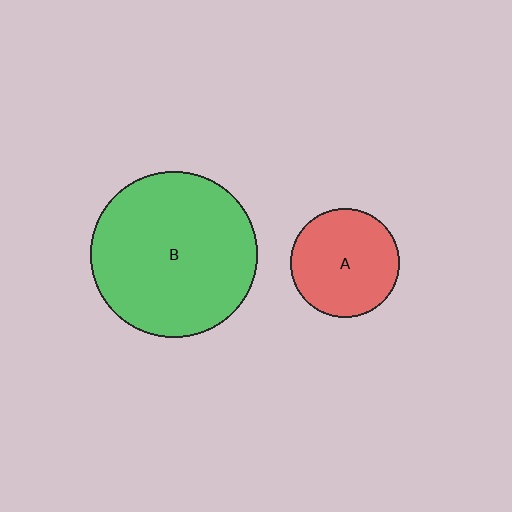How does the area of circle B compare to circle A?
Approximately 2.3 times.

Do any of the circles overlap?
No, none of the circles overlap.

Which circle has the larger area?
Circle B (green).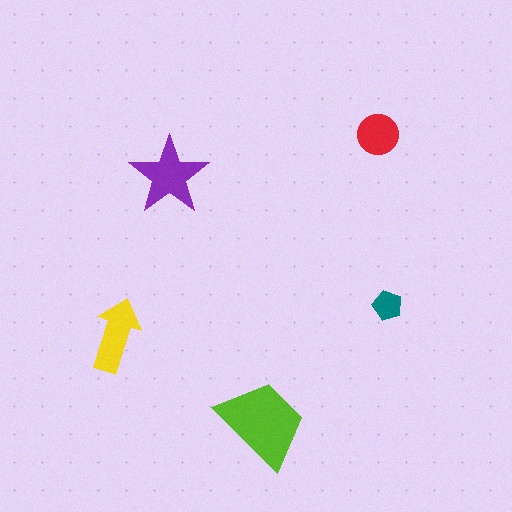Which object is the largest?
The lime trapezoid.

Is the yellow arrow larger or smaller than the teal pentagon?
Larger.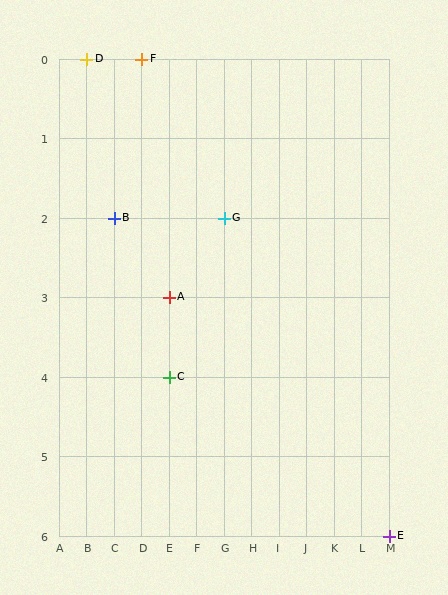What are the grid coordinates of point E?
Point E is at grid coordinates (M, 6).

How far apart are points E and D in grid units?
Points E and D are 11 columns and 6 rows apart (about 12.5 grid units diagonally).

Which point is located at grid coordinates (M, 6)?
Point E is at (M, 6).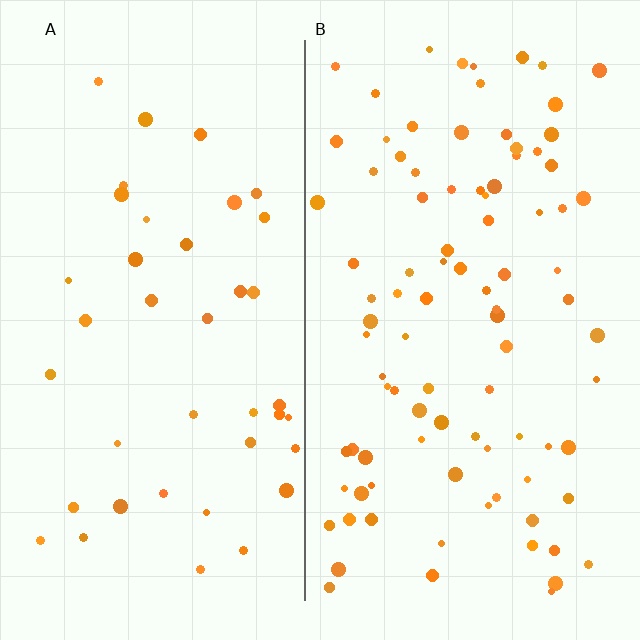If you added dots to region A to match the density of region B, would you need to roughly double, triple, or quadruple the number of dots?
Approximately double.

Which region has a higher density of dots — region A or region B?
B (the right).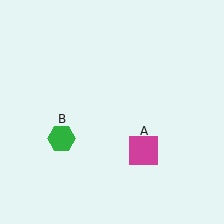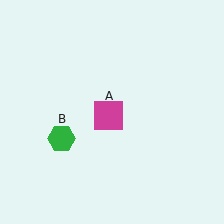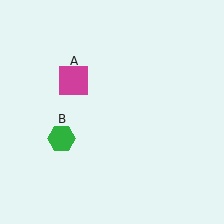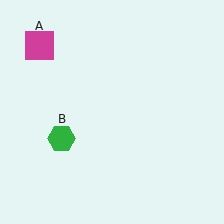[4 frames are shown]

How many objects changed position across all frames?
1 object changed position: magenta square (object A).